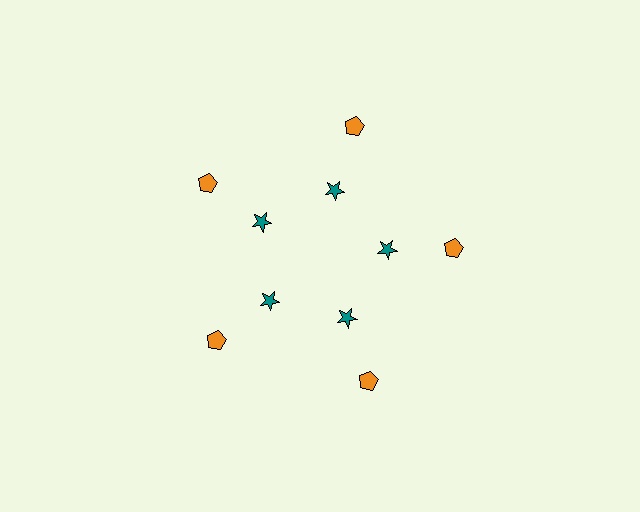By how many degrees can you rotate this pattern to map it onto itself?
The pattern maps onto itself every 72 degrees of rotation.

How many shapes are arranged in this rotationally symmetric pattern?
There are 10 shapes, arranged in 5 groups of 2.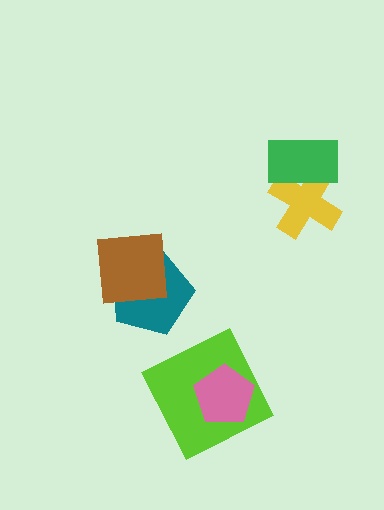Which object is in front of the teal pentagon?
The brown square is in front of the teal pentagon.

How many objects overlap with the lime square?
1 object overlaps with the lime square.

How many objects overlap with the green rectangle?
1 object overlaps with the green rectangle.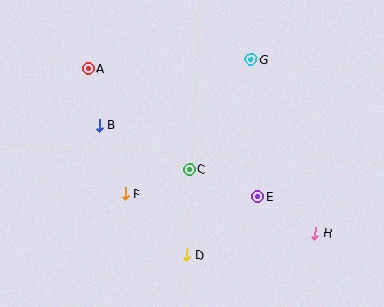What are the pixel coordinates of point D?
Point D is at (187, 254).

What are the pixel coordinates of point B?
Point B is at (100, 125).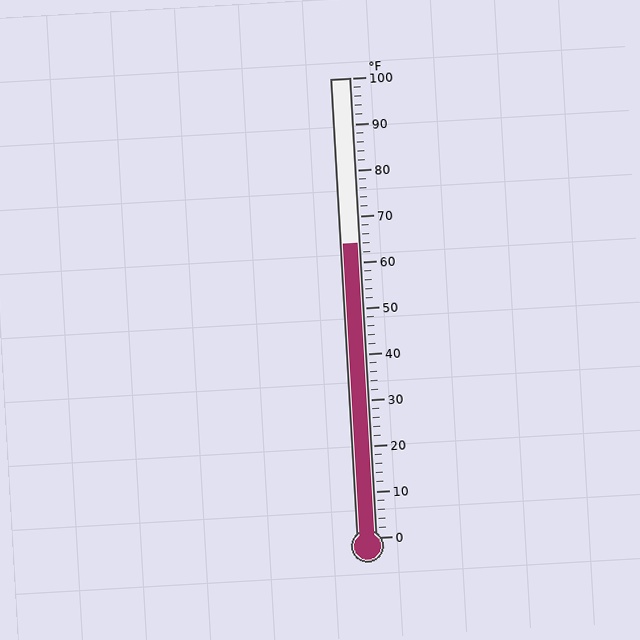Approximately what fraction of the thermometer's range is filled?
The thermometer is filled to approximately 65% of its range.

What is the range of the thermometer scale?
The thermometer scale ranges from 0°F to 100°F.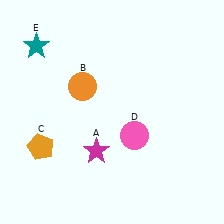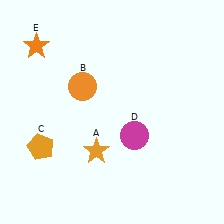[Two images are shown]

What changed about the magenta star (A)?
In Image 1, A is magenta. In Image 2, it changed to orange.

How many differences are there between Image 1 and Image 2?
There are 3 differences between the two images.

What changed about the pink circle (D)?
In Image 1, D is pink. In Image 2, it changed to magenta.